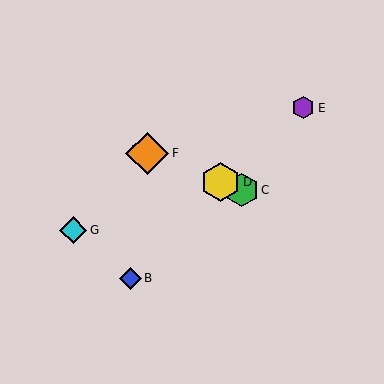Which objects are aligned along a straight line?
Objects A, C, D, F are aligned along a straight line.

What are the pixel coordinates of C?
Object C is at (242, 190).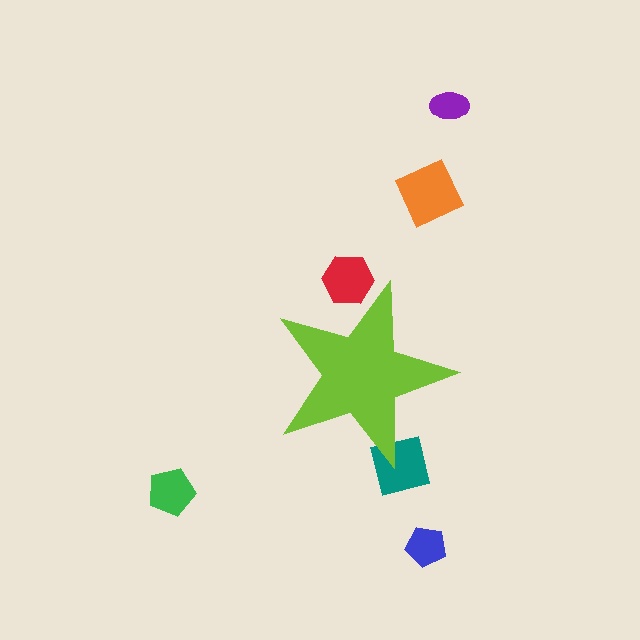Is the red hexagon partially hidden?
Yes, the red hexagon is partially hidden behind the lime star.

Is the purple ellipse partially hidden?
No, the purple ellipse is fully visible.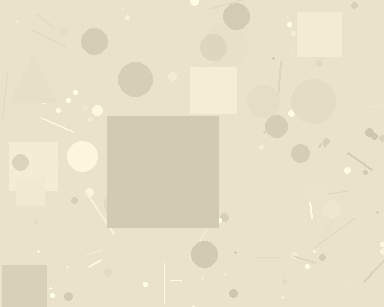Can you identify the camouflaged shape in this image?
The camouflaged shape is a square.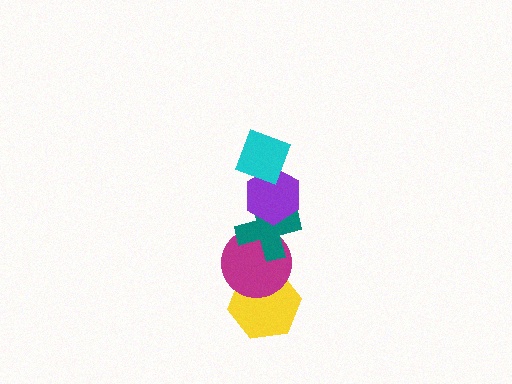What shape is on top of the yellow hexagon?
The magenta circle is on top of the yellow hexagon.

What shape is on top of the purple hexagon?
The cyan diamond is on top of the purple hexagon.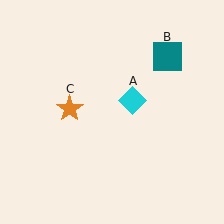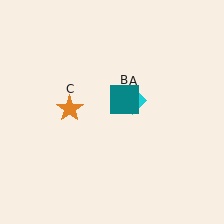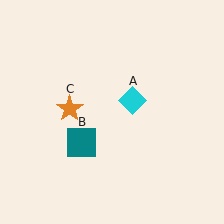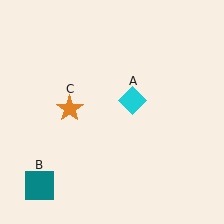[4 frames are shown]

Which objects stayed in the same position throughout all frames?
Cyan diamond (object A) and orange star (object C) remained stationary.